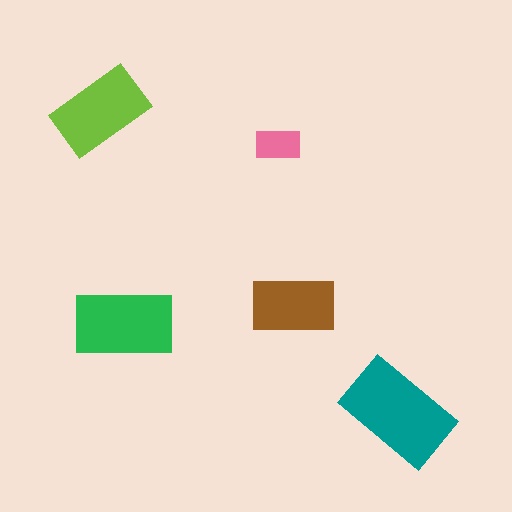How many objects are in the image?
There are 5 objects in the image.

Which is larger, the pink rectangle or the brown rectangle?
The brown one.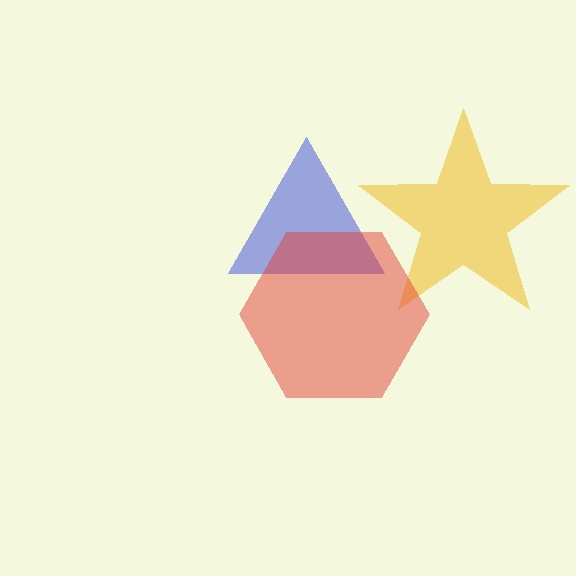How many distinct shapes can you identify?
There are 3 distinct shapes: a blue triangle, a yellow star, a red hexagon.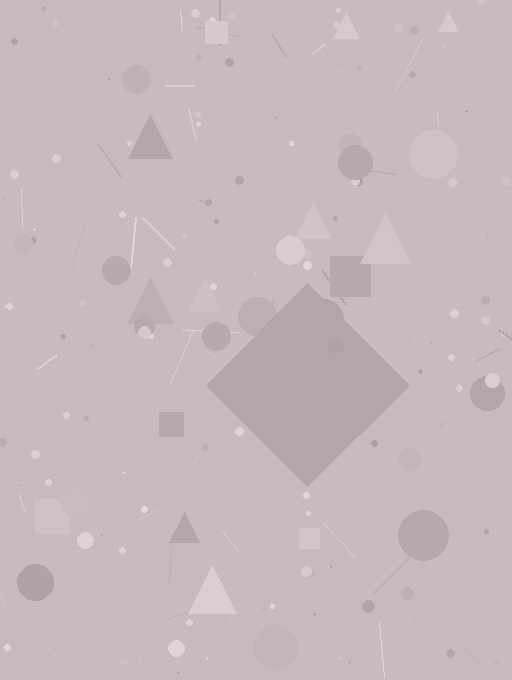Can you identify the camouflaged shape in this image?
The camouflaged shape is a diamond.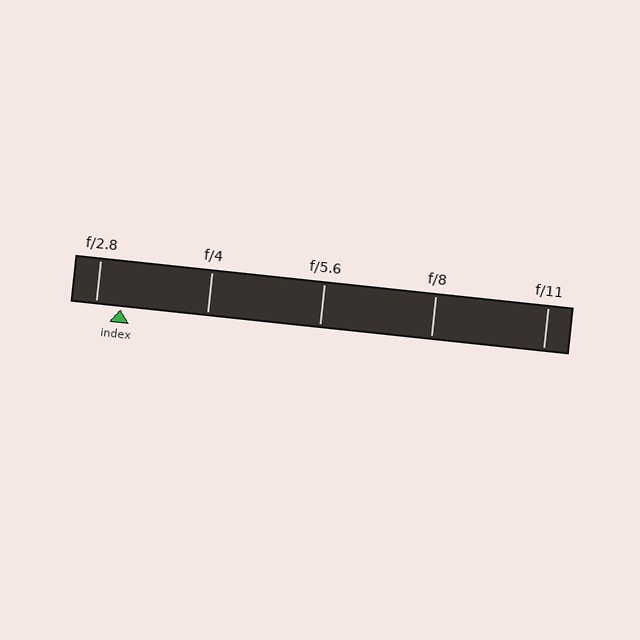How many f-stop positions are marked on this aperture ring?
There are 5 f-stop positions marked.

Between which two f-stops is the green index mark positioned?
The index mark is between f/2.8 and f/4.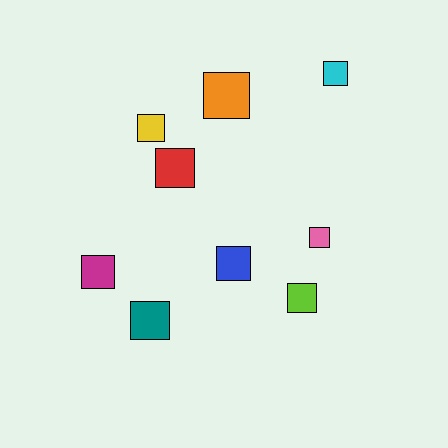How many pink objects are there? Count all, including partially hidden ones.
There is 1 pink object.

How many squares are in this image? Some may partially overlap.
There are 9 squares.